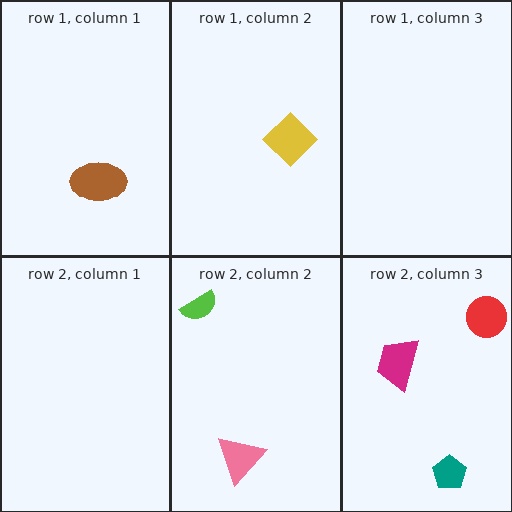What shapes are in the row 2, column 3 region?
The red circle, the magenta trapezoid, the teal pentagon.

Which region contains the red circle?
The row 2, column 3 region.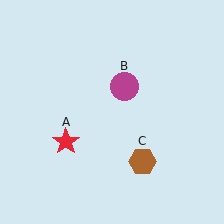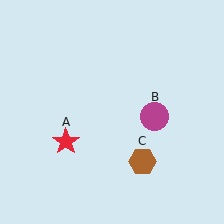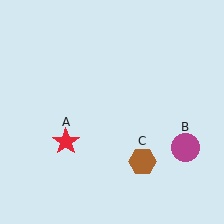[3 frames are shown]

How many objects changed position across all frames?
1 object changed position: magenta circle (object B).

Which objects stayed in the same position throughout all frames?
Red star (object A) and brown hexagon (object C) remained stationary.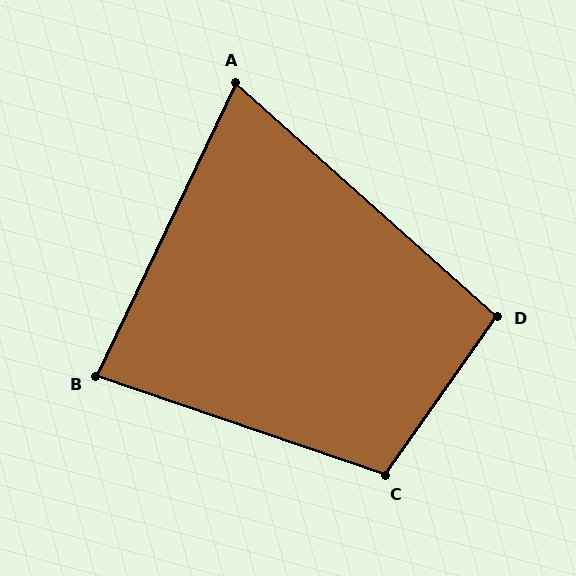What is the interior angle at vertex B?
Approximately 83 degrees (acute).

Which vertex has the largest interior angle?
C, at approximately 106 degrees.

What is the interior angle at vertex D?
Approximately 97 degrees (obtuse).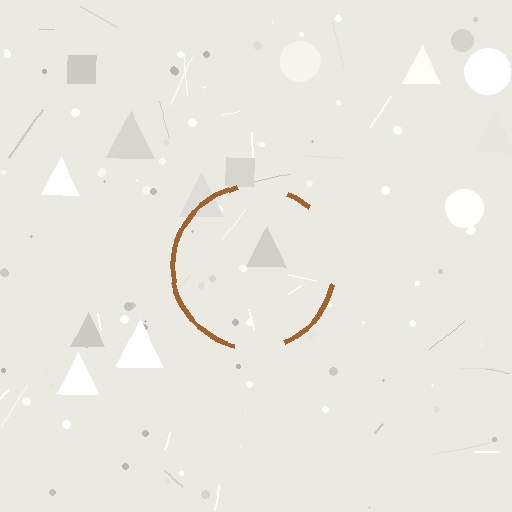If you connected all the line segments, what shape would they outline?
They would outline a circle.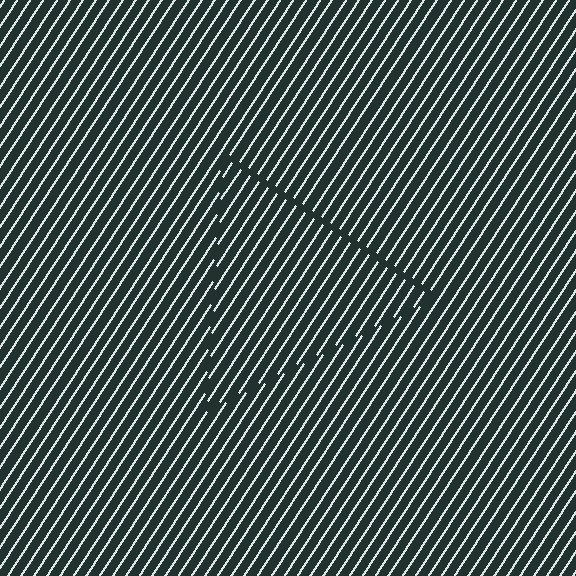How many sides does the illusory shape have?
3 sides — the line-ends trace a triangle.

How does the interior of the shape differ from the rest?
The interior of the shape contains the same grating, shifted by half a period — the contour is defined by the phase discontinuity where line-ends from the inner and outer gratings abut.